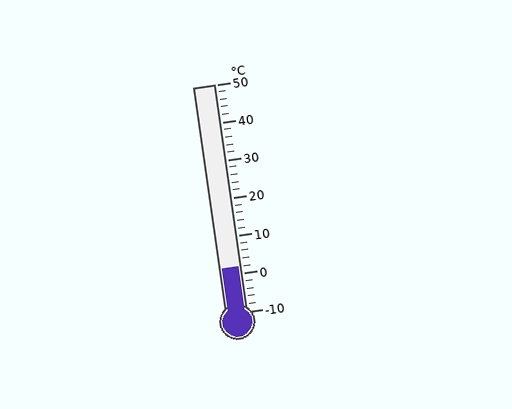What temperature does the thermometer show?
The thermometer shows approximately 2°C.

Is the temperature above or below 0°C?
The temperature is above 0°C.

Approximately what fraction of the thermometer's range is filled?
The thermometer is filled to approximately 20% of its range.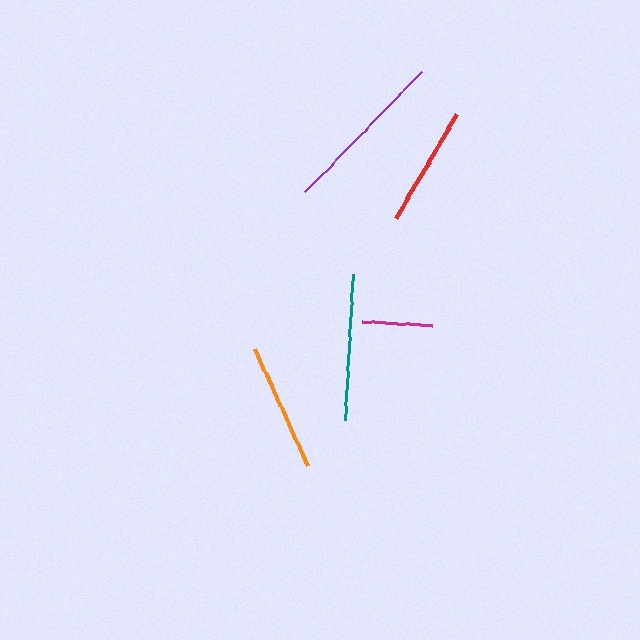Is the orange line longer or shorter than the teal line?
The teal line is longer than the orange line.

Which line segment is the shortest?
The magenta line is the shortest at approximately 71 pixels.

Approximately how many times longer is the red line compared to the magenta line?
The red line is approximately 1.7 times the length of the magenta line.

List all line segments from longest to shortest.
From longest to shortest: purple, teal, orange, red, magenta.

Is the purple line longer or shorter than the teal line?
The purple line is longer than the teal line.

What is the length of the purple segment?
The purple segment is approximately 168 pixels long.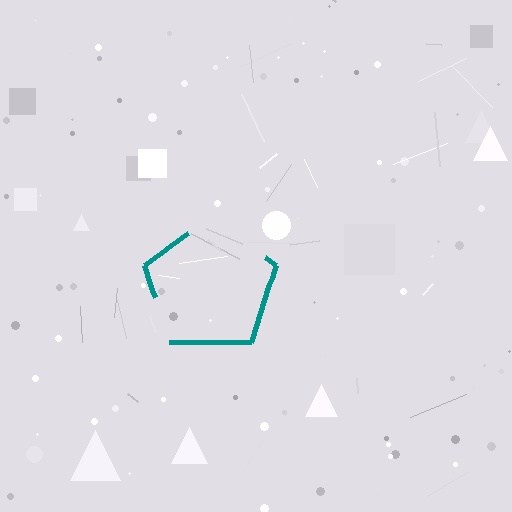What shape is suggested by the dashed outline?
The dashed outline suggests a pentagon.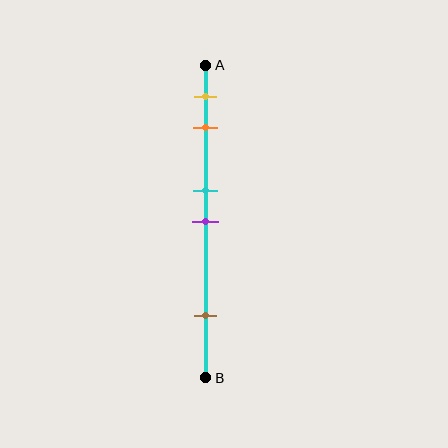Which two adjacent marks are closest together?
The cyan and purple marks are the closest adjacent pair.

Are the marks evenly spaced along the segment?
No, the marks are not evenly spaced.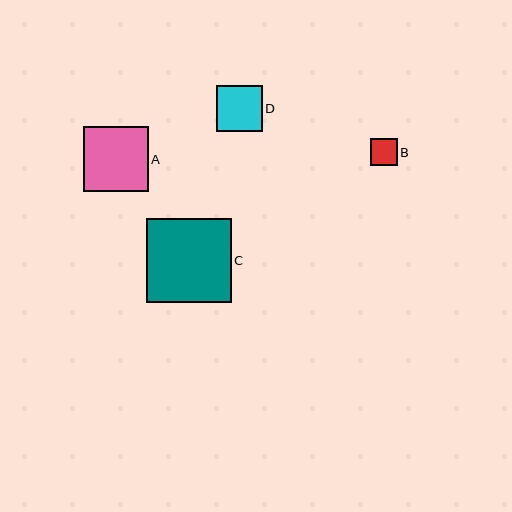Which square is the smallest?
Square B is the smallest with a size of approximately 27 pixels.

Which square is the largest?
Square C is the largest with a size of approximately 84 pixels.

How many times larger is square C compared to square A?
Square C is approximately 1.3 times the size of square A.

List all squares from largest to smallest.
From largest to smallest: C, A, D, B.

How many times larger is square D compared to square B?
Square D is approximately 1.7 times the size of square B.